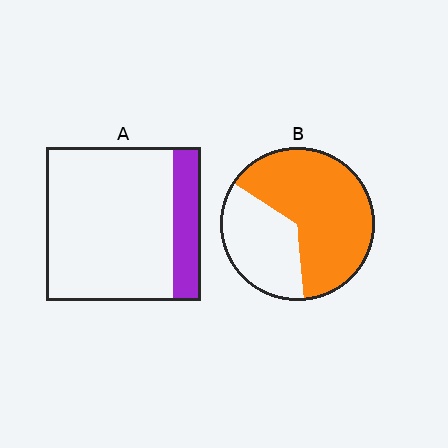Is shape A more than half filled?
No.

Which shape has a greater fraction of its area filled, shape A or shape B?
Shape B.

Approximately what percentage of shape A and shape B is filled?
A is approximately 20% and B is approximately 65%.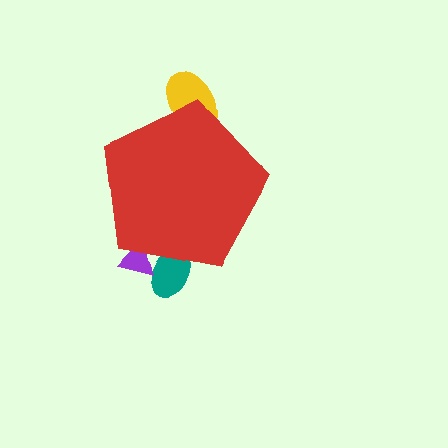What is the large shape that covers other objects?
A red pentagon.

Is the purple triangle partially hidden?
Yes, the purple triangle is partially hidden behind the red pentagon.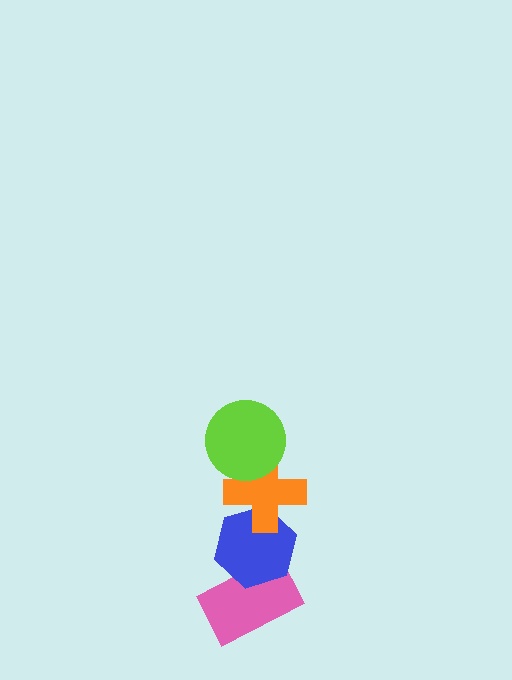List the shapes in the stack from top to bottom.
From top to bottom: the lime circle, the orange cross, the blue hexagon, the pink rectangle.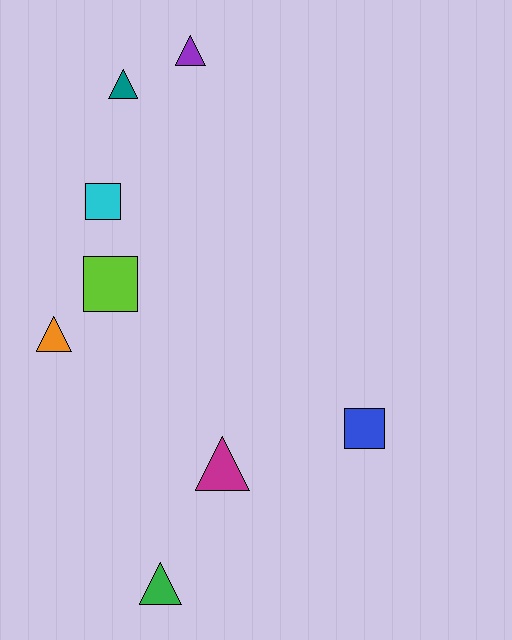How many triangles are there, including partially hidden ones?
There are 5 triangles.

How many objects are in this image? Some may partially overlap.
There are 8 objects.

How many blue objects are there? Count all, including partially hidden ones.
There is 1 blue object.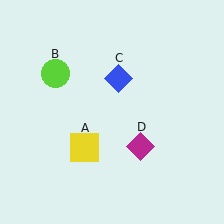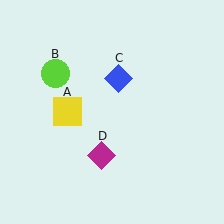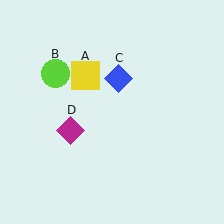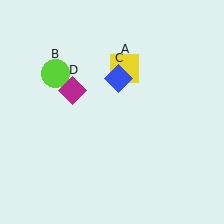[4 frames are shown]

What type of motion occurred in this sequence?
The yellow square (object A), magenta diamond (object D) rotated clockwise around the center of the scene.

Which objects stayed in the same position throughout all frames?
Lime circle (object B) and blue diamond (object C) remained stationary.